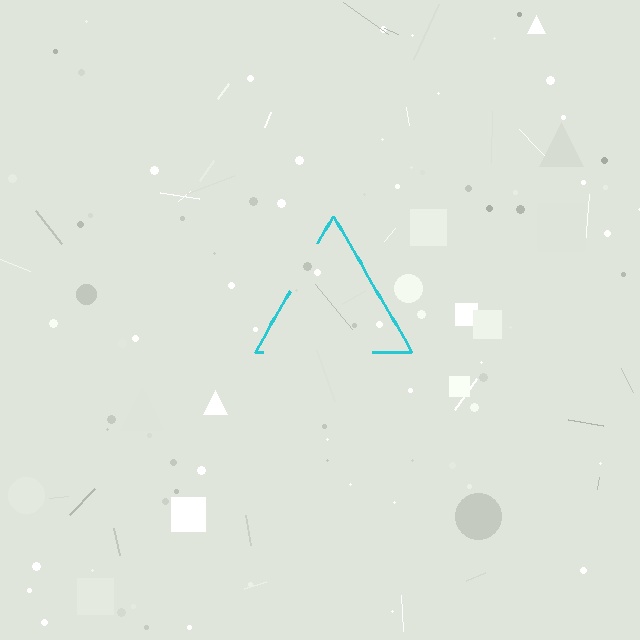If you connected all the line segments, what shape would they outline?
They would outline a triangle.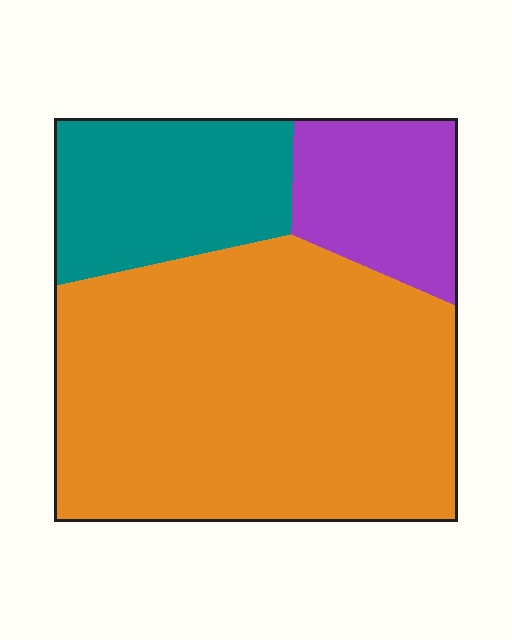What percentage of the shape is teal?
Teal takes up less than a quarter of the shape.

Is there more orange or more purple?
Orange.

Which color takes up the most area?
Orange, at roughly 65%.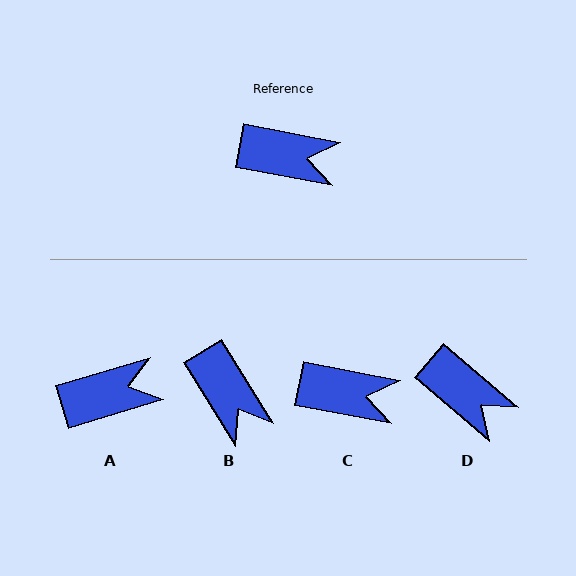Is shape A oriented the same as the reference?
No, it is off by about 28 degrees.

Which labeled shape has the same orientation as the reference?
C.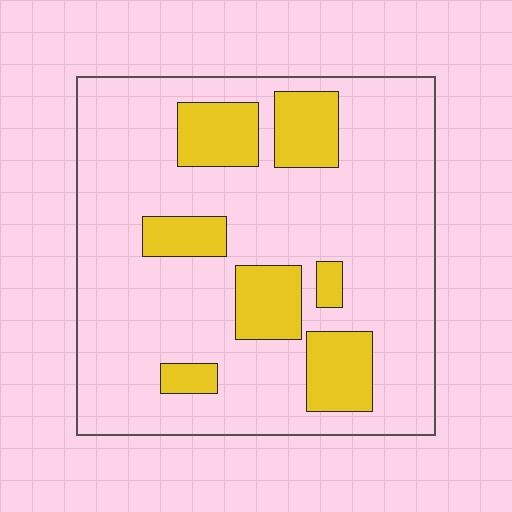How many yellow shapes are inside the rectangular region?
7.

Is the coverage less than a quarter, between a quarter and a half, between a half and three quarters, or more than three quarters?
Less than a quarter.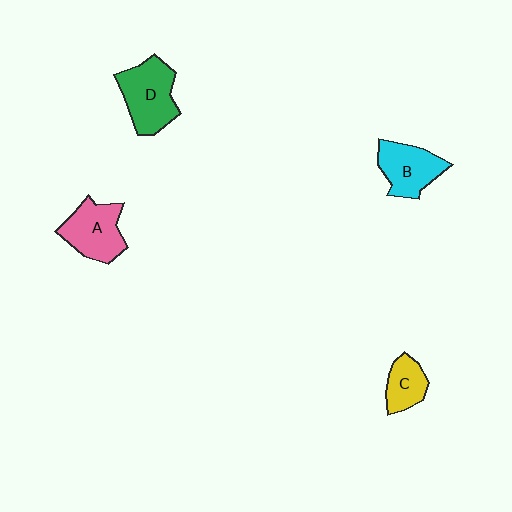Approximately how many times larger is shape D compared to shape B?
Approximately 1.2 times.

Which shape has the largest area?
Shape D (green).